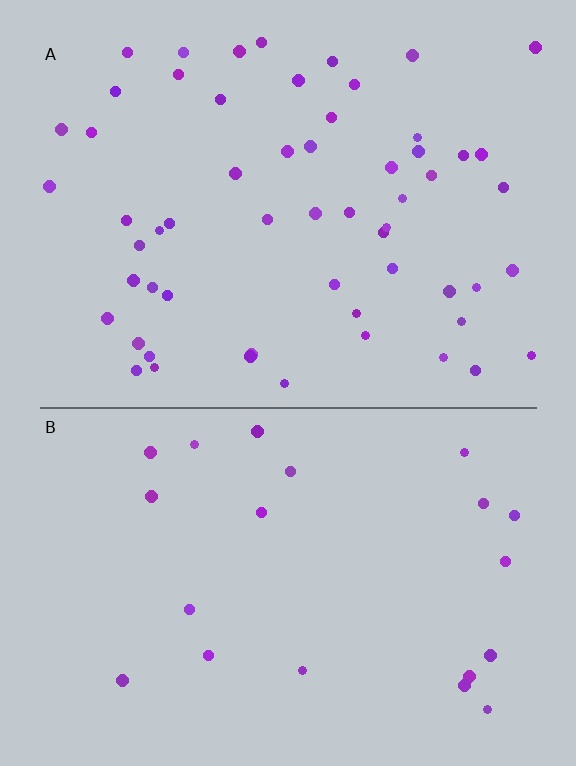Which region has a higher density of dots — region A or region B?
A (the top).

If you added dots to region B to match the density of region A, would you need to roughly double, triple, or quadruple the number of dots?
Approximately triple.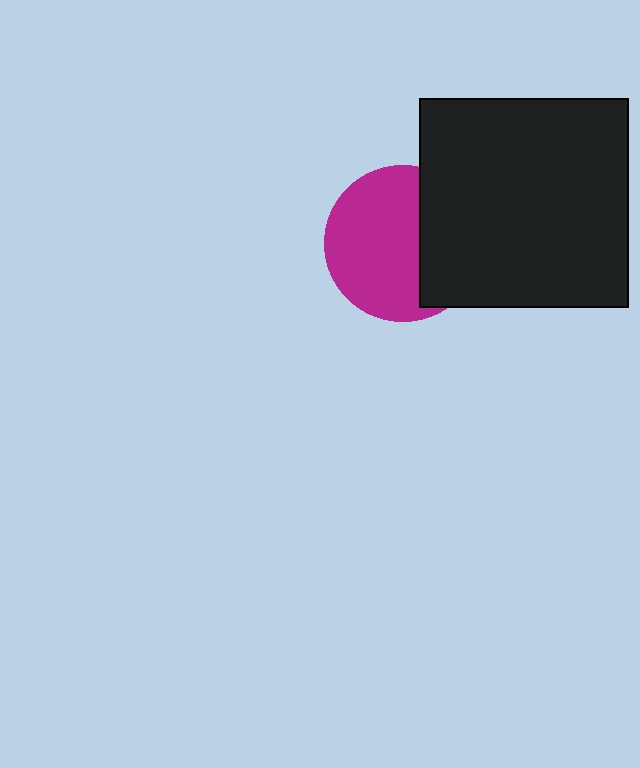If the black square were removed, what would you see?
You would see the complete magenta circle.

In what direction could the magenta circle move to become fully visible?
The magenta circle could move left. That would shift it out from behind the black square entirely.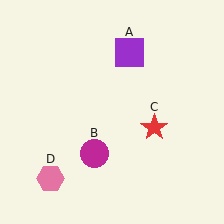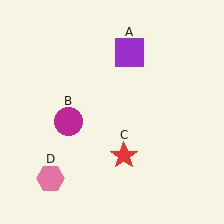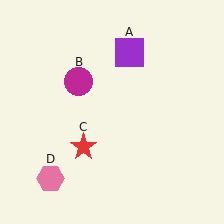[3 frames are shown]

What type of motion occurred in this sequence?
The magenta circle (object B), red star (object C) rotated clockwise around the center of the scene.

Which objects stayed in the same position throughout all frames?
Purple square (object A) and pink hexagon (object D) remained stationary.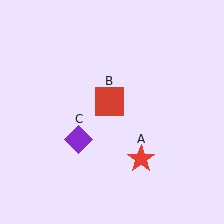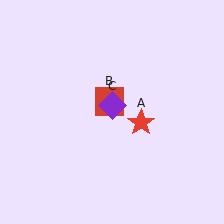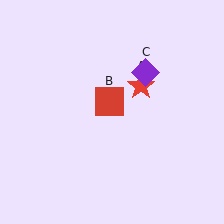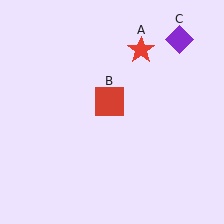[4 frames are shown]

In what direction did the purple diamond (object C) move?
The purple diamond (object C) moved up and to the right.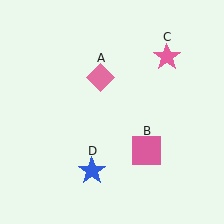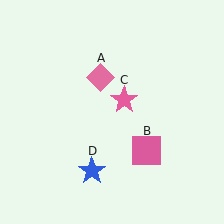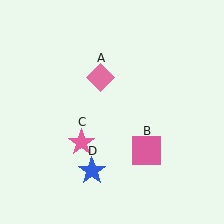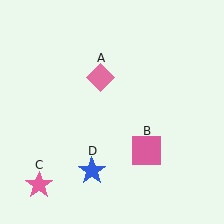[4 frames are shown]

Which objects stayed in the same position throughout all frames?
Pink diamond (object A) and pink square (object B) and blue star (object D) remained stationary.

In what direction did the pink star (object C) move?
The pink star (object C) moved down and to the left.